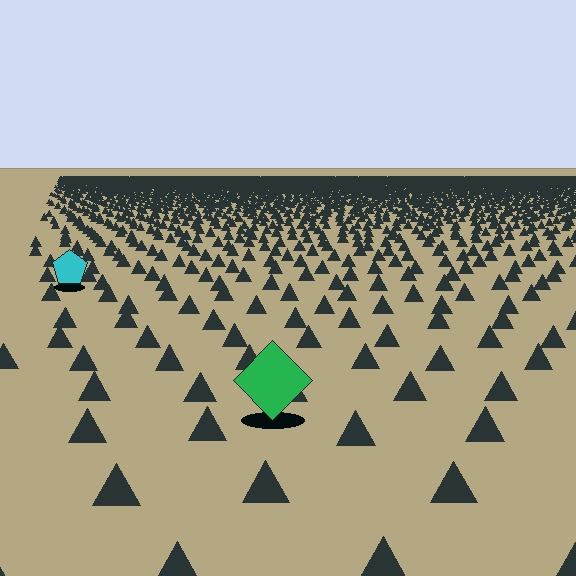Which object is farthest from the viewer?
The cyan pentagon is farthest from the viewer. It appears smaller and the ground texture around it is denser.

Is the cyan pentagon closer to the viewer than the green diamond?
No. The green diamond is closer — you can tell from the texture gradient: the ground texture is coarser near it.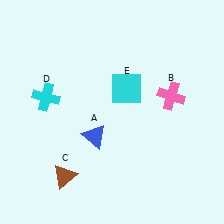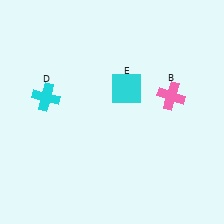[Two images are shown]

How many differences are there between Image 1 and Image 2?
There are 2 differences between the two images.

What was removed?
The blue triangle (A), the brown triangle (C) were removed in Image 2.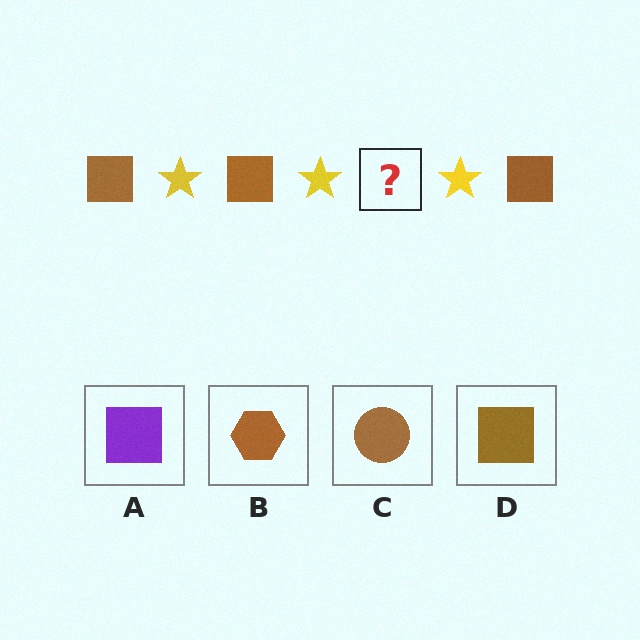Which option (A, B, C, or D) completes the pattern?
D.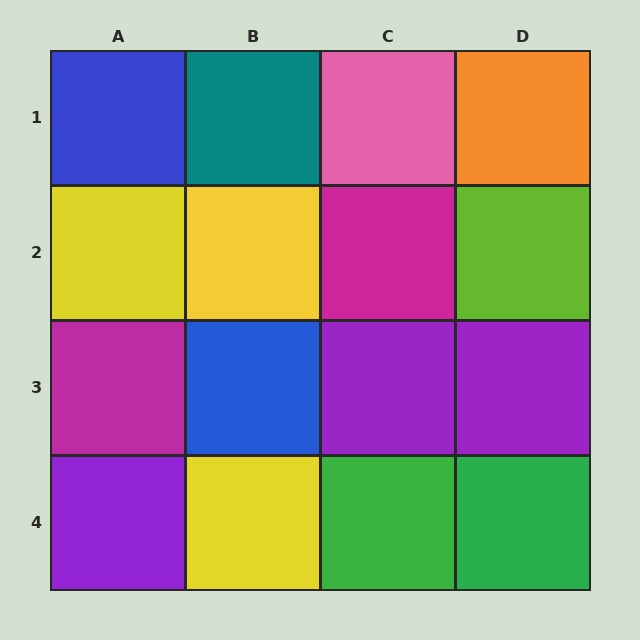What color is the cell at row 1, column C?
Pink.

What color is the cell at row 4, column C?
Green.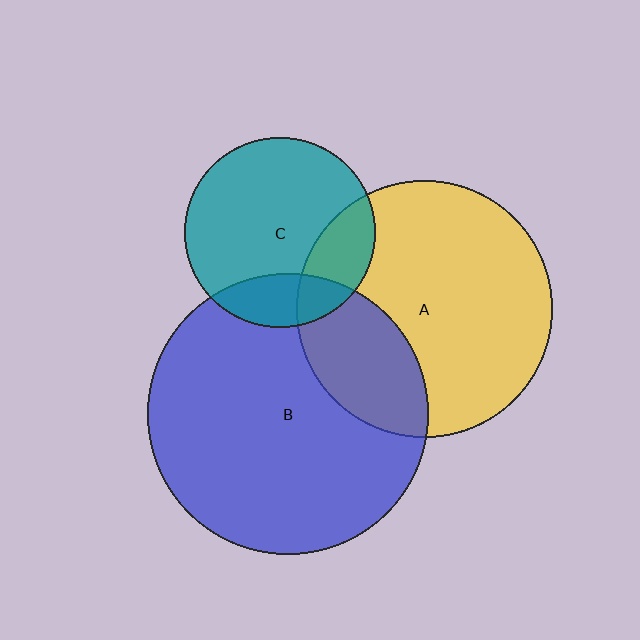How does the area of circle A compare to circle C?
Approximately 1.8 times.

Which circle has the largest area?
Circle B (blue).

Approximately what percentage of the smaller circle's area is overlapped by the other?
Approximately 25%.